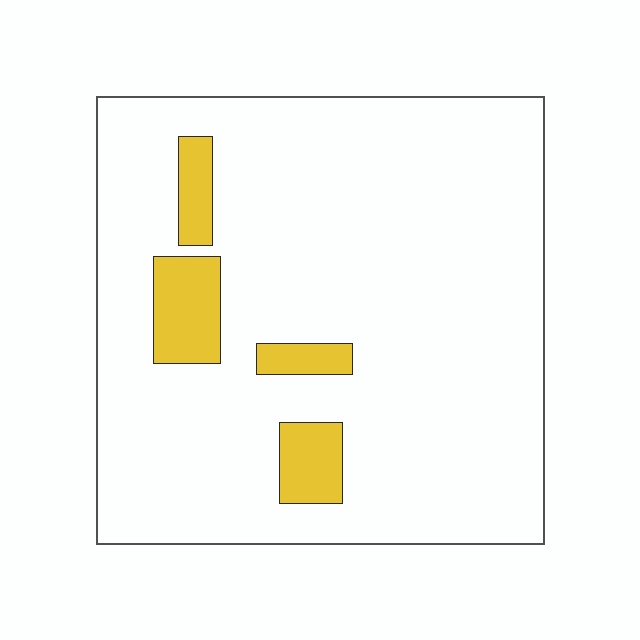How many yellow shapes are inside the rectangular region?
4.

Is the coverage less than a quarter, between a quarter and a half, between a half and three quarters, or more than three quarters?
Less than a quarter.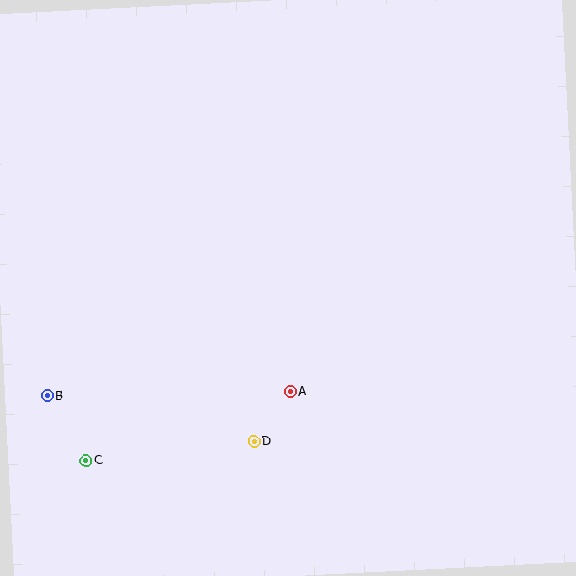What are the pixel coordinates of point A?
Point A is at (291, 392).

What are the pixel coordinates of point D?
Point D is at (254, 442).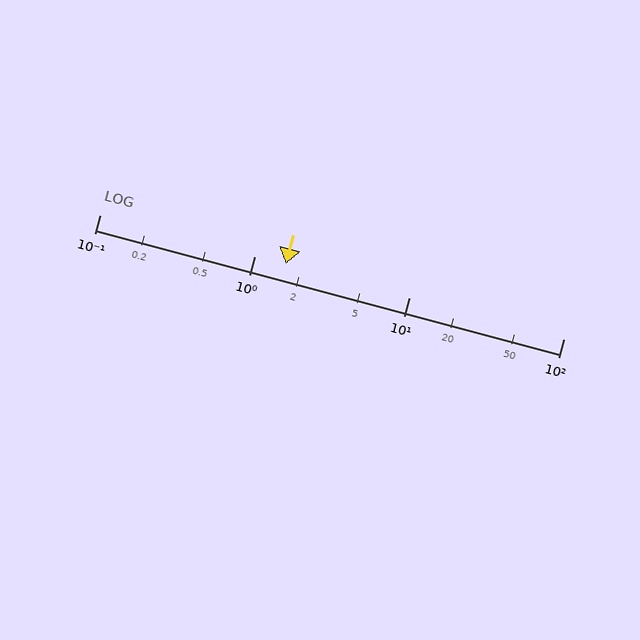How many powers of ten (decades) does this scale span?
The scale spans 3 decades, from 0.1 to 100.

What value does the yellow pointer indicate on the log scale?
The pointer indicates approximately 1.6.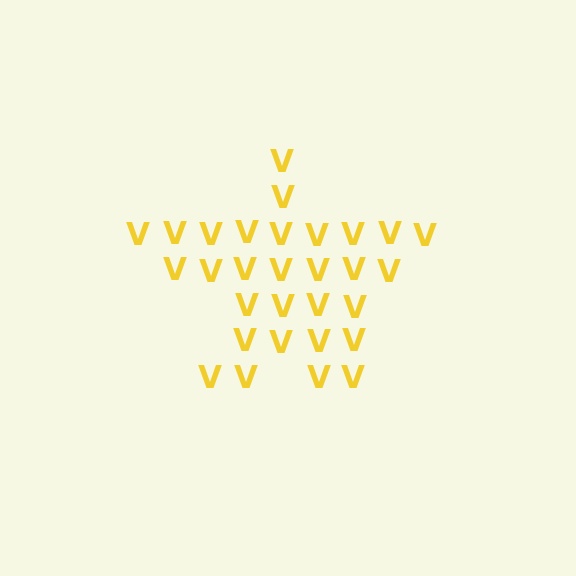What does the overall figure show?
The overall figure shows a star.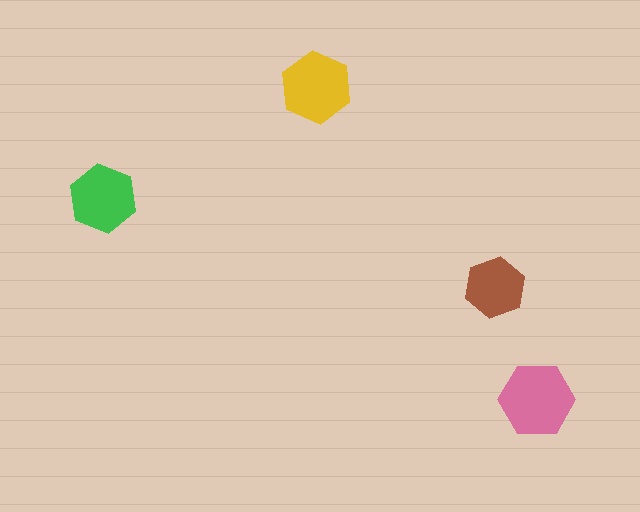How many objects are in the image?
There are 4 objects in the image.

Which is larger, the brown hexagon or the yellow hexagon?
The yellow one.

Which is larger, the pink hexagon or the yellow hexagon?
The pink one.